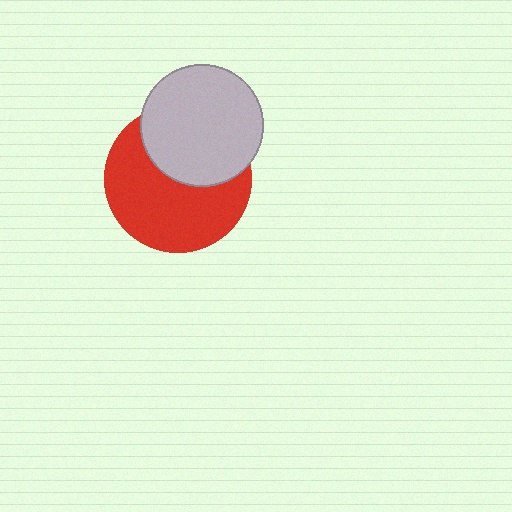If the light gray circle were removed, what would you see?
You would see the complete red circle.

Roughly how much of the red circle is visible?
About half of it is visible (roughly 61%).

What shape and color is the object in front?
The object in front is a light gray circle.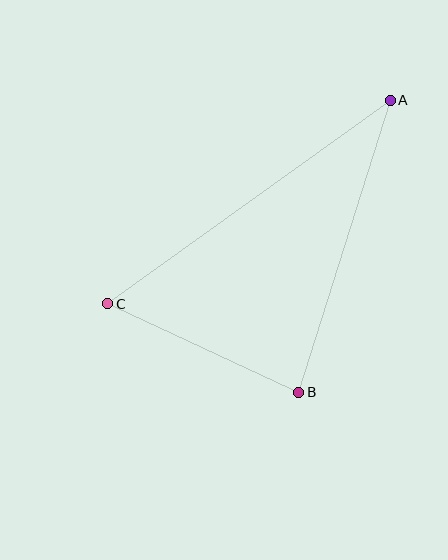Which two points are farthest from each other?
Points A and C are farthest from each other.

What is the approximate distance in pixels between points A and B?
The distance between A and B is approximately 306 pixels.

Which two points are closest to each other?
Points B and C are closest to each other.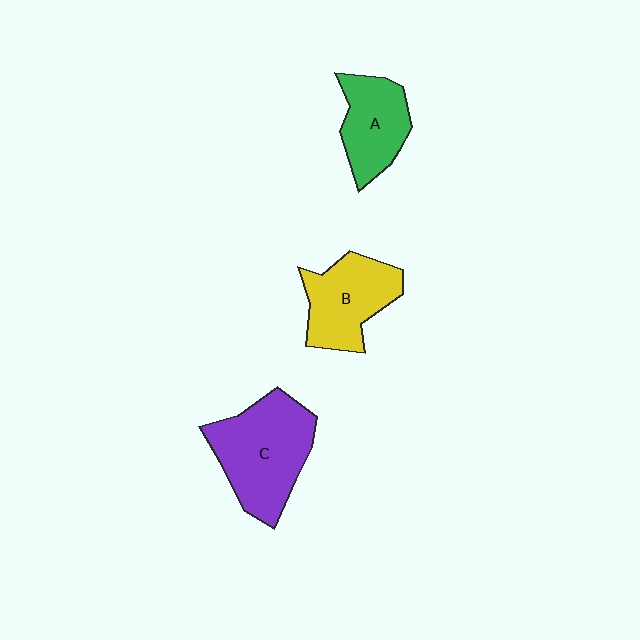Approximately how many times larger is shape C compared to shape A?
Approximately 1.6 times.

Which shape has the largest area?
Shape C (purple).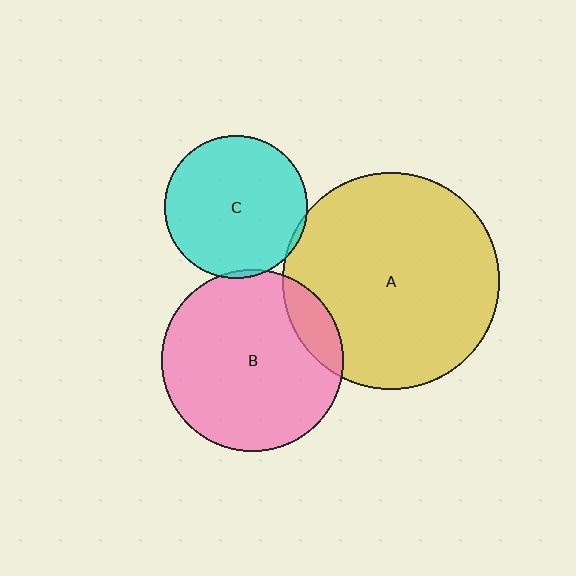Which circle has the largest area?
Circle A (yellow).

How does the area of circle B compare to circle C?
Approximately 1.6 times.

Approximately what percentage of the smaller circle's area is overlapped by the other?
Approximately 5%.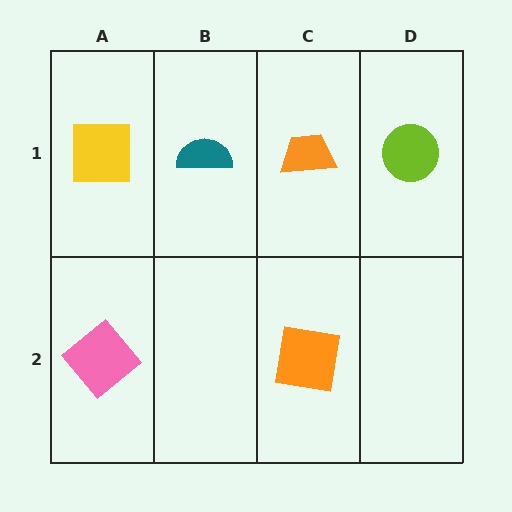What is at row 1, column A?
A yellow square.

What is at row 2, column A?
A pink diamond.